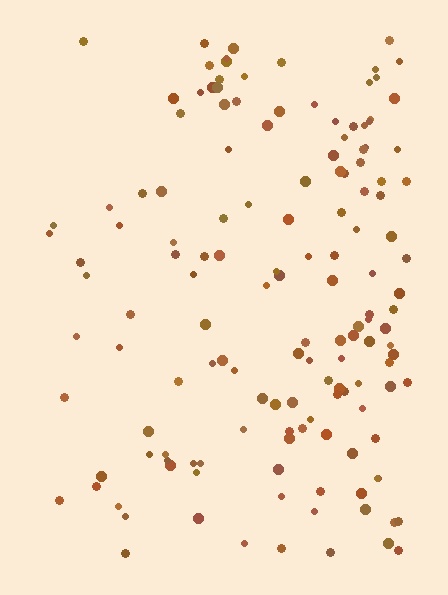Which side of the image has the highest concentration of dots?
The right.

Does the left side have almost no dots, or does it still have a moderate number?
Still a moderate number, just noticeably fewer than the right.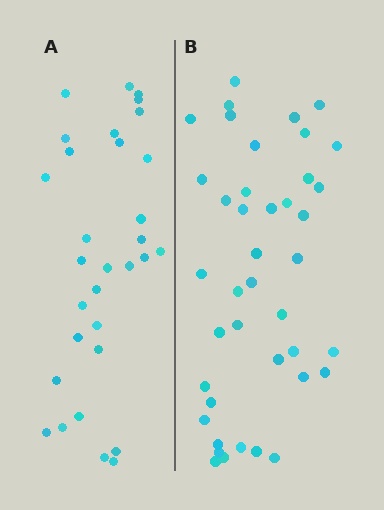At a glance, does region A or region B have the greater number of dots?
Region B (the right region) has more dots.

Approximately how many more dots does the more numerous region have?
Region B has roughly 10 or so more dots than region A.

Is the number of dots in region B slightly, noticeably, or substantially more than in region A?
Region B has noticeably more, but not dramatically so. The ratio is roughly 1.3 to 1.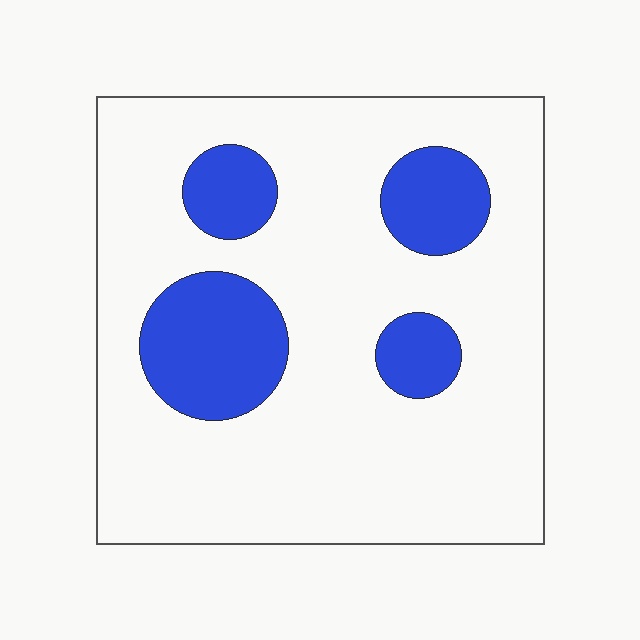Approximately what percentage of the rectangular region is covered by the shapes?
Approximately 20%.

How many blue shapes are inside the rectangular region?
4.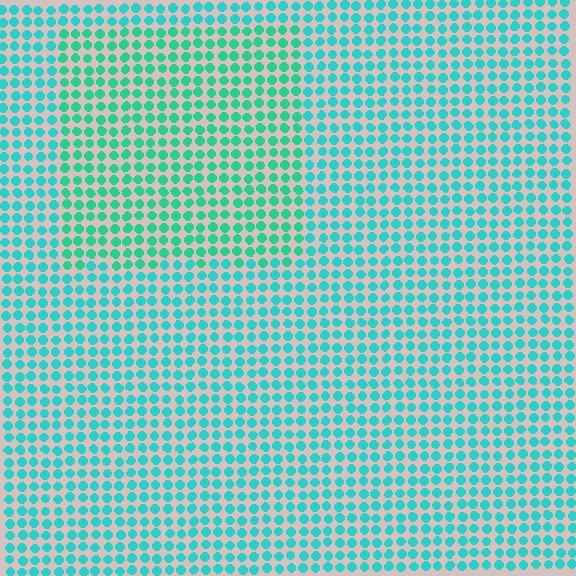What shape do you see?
I see a rectangle.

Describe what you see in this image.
The image is filled with small cyan elements in a uniform arrangement. A rectangle-shaped region is visible where the elements are tinted to a slightly different hue, forming a subtle color boundary.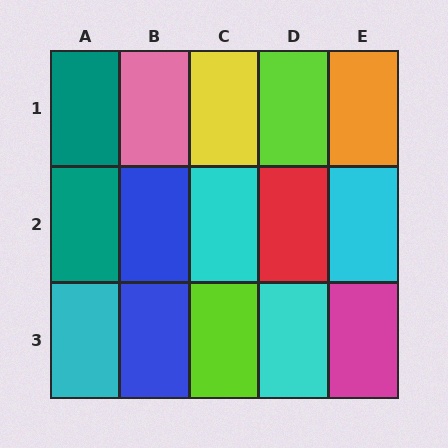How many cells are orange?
1 cell is orange.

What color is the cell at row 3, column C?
Lime.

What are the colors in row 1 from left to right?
Teal, pink, yellow, lime, orange.